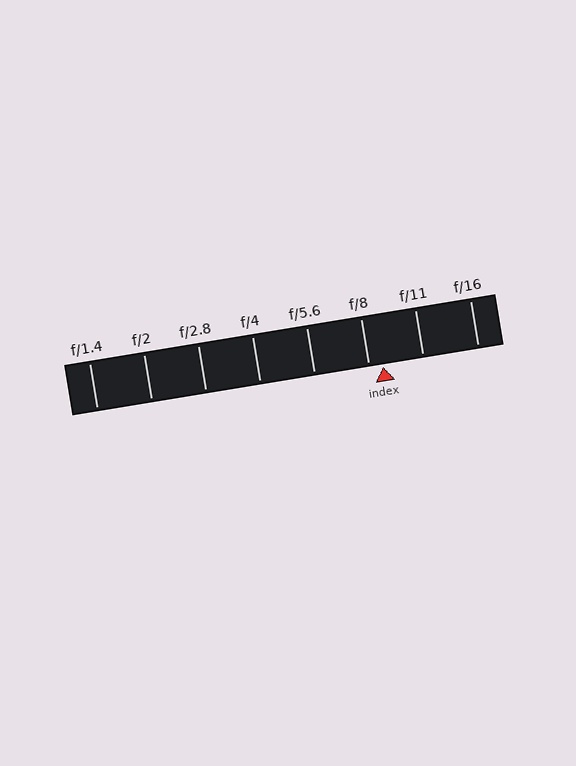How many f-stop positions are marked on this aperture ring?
There are 8 f-stop positions marked.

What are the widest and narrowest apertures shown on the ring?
The widest aperture shown is f/1.4 and the narrowest is f/16.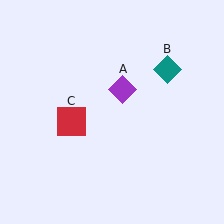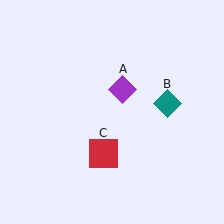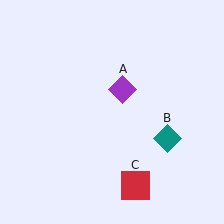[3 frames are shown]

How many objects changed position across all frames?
2 objects changed position: teal diamond (object B), red square (object C).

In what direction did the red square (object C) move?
The red square (object C) moved down and to the right.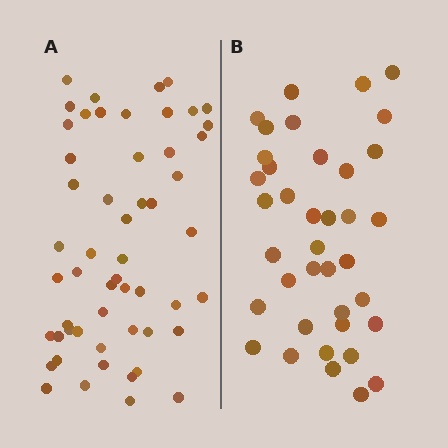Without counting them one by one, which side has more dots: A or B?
Region A (the left region) has more dots.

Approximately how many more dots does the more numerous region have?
Region A has approximately 15 more dots than region B.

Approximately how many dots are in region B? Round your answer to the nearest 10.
About 40 dots. (The exact count is 38, which rounds to 40.)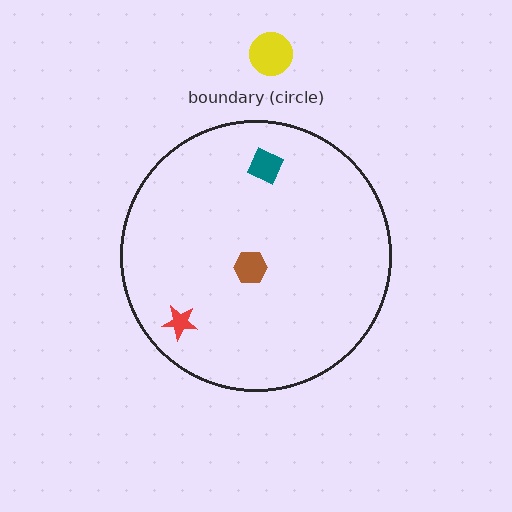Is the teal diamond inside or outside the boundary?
Inside.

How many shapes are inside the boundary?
3 inside, 1 outside.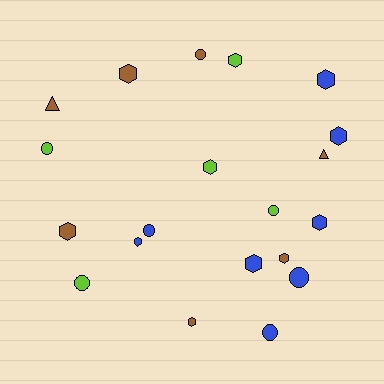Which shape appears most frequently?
Hexagon, with 11 objects.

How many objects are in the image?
There are 20 objects.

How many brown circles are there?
There is 1 brown circle.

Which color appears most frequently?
Blue, with 8 objects.